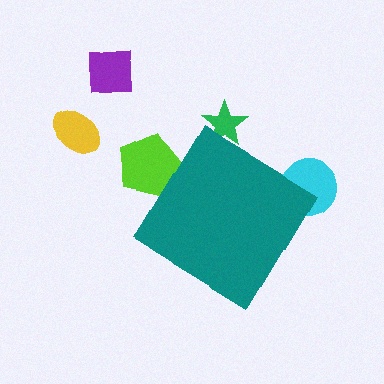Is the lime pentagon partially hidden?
Yes, the lime pentagon is partially hidden behind the teal diamond.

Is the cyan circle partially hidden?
Yes, the cyan circle is partially hidden behind the teal diamond.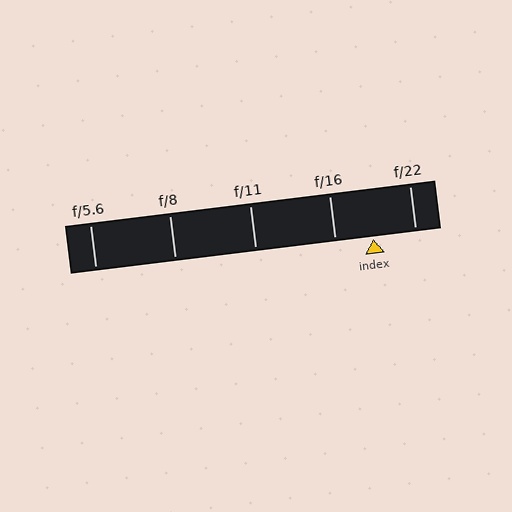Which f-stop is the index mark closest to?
The index mark is closest to f/16.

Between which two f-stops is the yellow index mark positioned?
The index mark is between f/16 and f/22.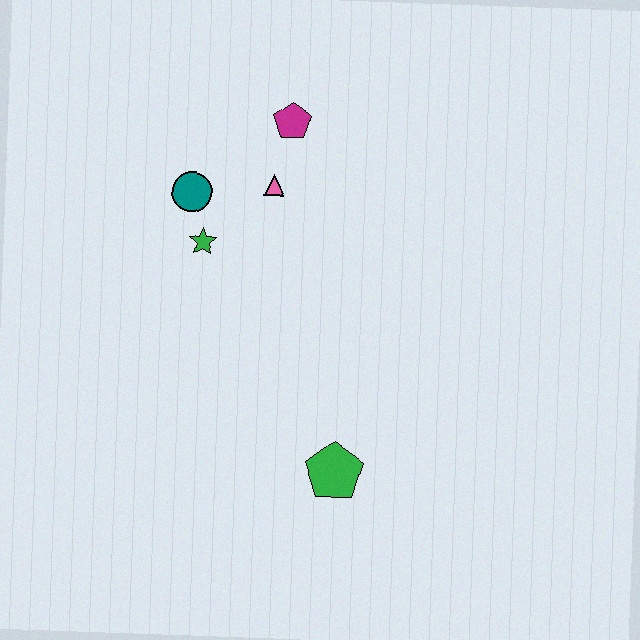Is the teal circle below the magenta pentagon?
Yes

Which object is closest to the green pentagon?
The green star is closest to the green pentagon.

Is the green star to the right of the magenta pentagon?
No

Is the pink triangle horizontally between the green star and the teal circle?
No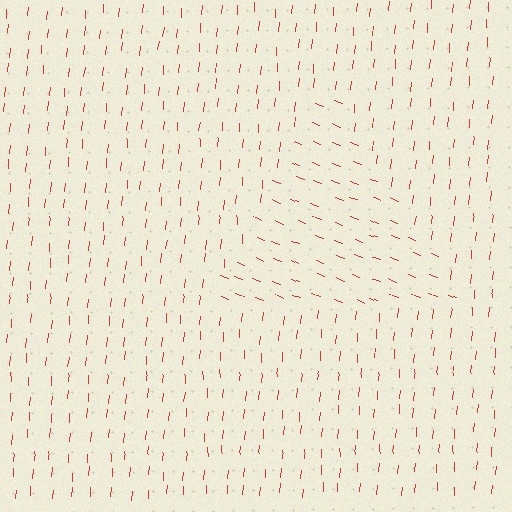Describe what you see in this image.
The image is filled with small red line segments. A triangle region in the image has lines oriented differently from the surrounding lines, creating a visible texture boundary.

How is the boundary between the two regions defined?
The boundary is defined purely by a change in line orientation (approximately 73 degrees difference). All lines are the same color and thickness.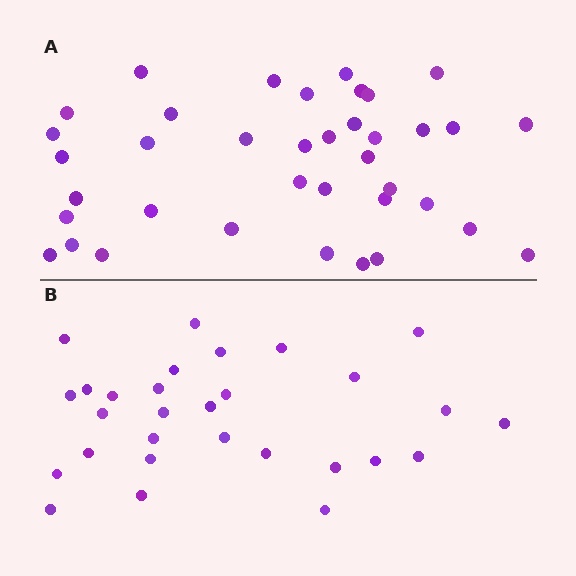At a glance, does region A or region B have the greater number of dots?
Region A (the top region) has more dots.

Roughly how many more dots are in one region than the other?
Region A has roughly 8 or so more dots than region B.